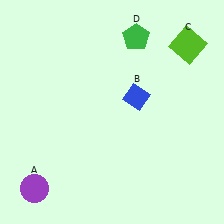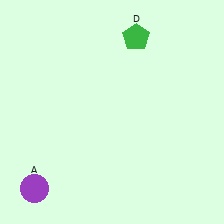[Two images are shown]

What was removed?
The blue diamond (B), the lime square (C) were removed in Image 2.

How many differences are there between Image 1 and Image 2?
There are 2 differences between the two images.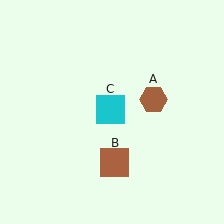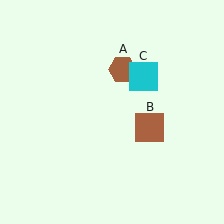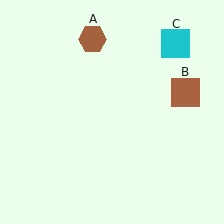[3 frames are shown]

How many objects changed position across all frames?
3 objects changed position: brown hexagon (object A), brown square (object B), cyan square (object C).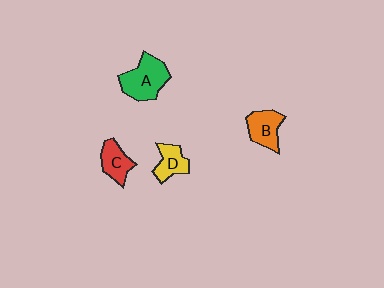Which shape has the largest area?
Shape A (green).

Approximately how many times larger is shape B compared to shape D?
Approximately 1.2 times.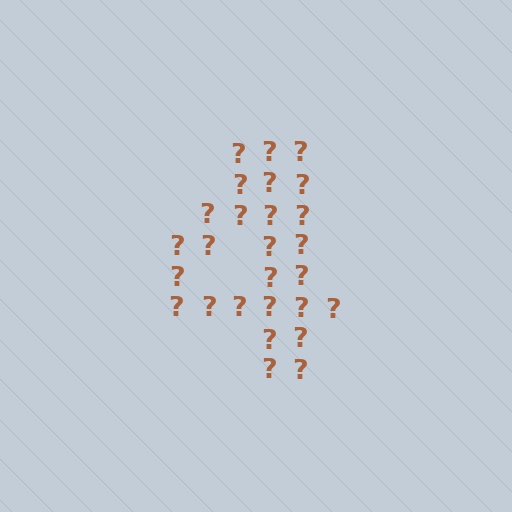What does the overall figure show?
The overall figure shows the digit 4.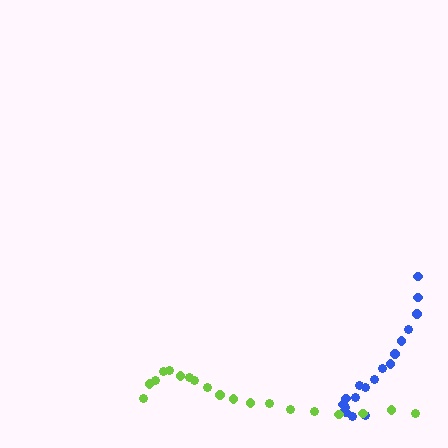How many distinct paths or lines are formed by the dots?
There are 2 distinct paths.